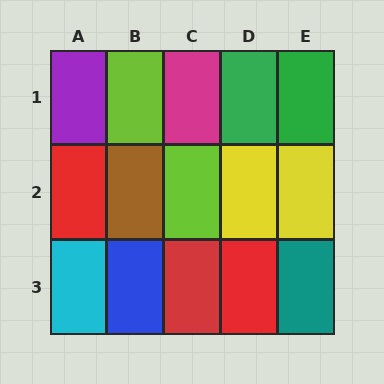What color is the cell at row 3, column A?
Cyan.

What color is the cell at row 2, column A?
Red.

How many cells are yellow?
2 cells are yellow.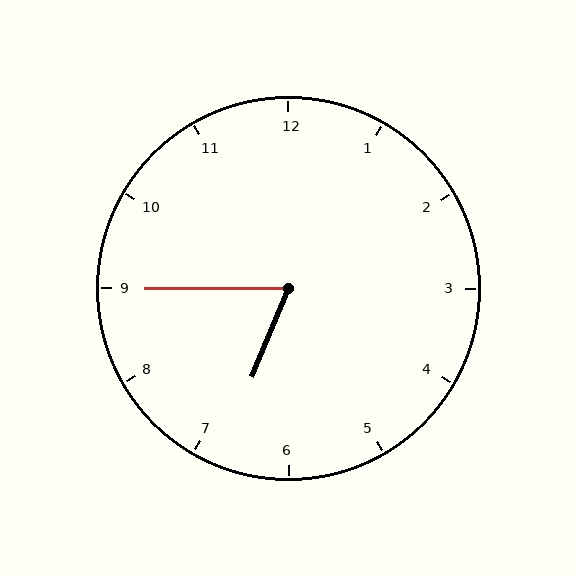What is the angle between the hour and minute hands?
Approximately 68 degrees.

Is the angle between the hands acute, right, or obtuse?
It is acute.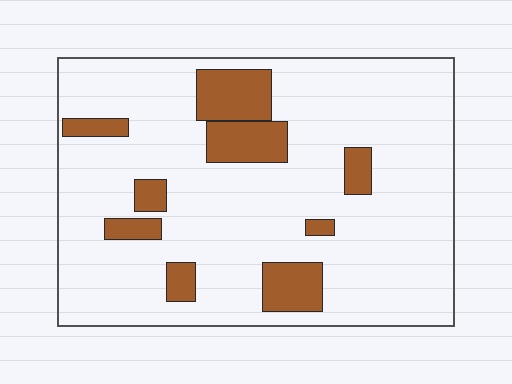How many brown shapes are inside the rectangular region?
9.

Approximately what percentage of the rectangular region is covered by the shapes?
Approximately 15%.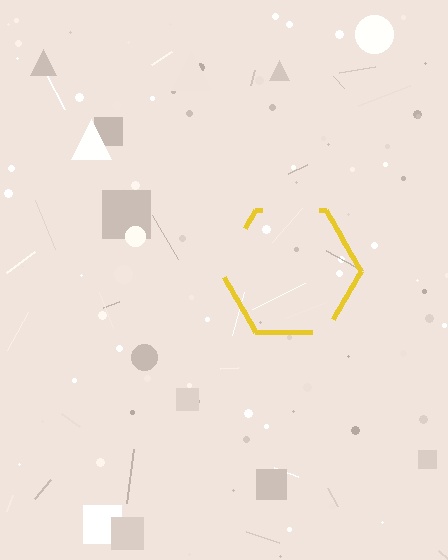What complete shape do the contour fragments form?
The contour fragments form a hexagon.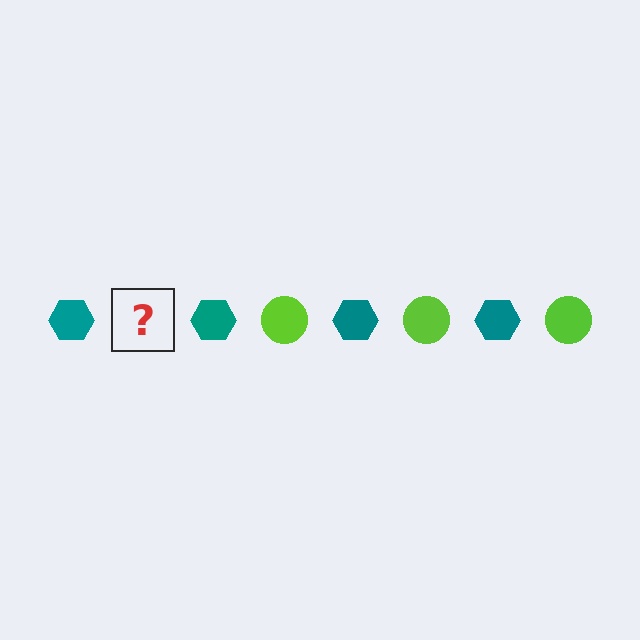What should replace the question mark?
The question mark should be replaced with a lime circle.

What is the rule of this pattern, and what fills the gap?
The rule is that the pattern alternates between teal hexagon and lime circle. The gap should be filled with a lime circle.